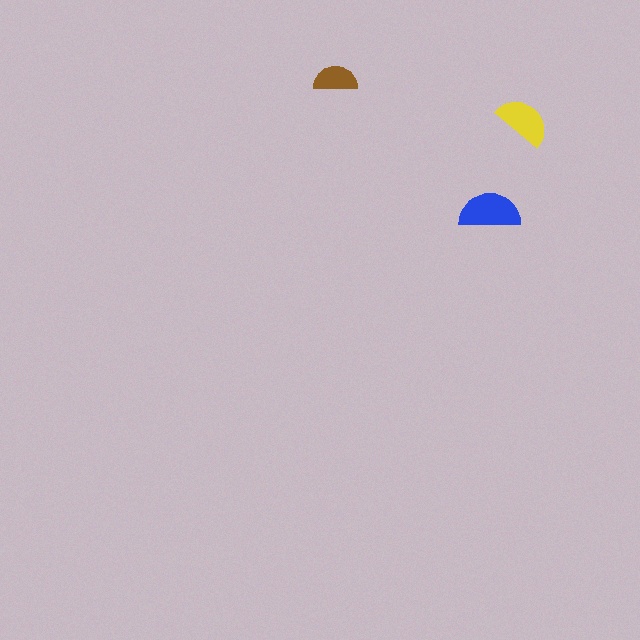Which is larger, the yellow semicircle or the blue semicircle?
The blue one.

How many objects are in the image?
There are 3 objects in the image.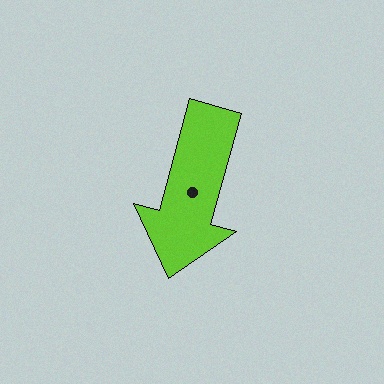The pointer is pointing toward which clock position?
Roughly 7 o'clock.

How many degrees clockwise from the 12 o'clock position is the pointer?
Approximately 195 degrees.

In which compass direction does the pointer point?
South.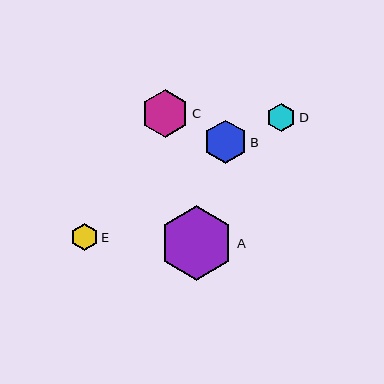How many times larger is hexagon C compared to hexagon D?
Hexagon C is approximately 1.7 times the size of hexagon D.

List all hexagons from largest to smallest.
From largest to smallest: A, C, B, D, E.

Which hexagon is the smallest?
Hexagon E is the smallest with a size of approximately 27 pixels.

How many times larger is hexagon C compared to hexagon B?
Hexagon C is approximately 1.1 times the size of hexagon B.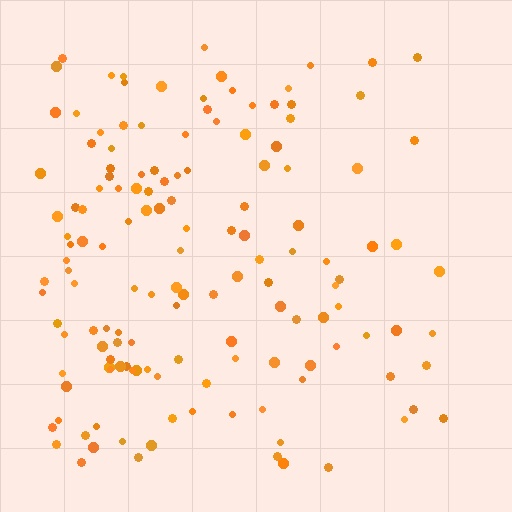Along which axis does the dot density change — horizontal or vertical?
Horizontal.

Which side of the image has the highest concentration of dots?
The left.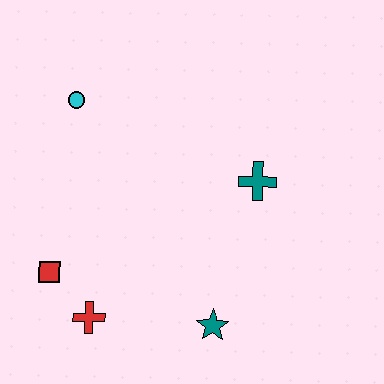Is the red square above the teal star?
Yes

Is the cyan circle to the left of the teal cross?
Yes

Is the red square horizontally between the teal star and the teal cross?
No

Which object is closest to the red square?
The red cross is closest to the red square.